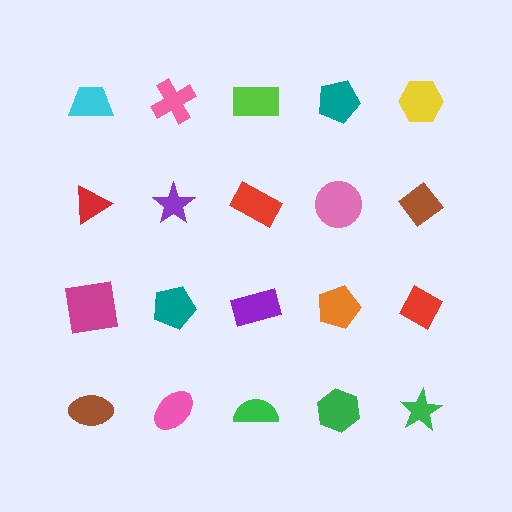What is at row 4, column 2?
A pink ellipse.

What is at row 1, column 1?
A cyan trapezoid.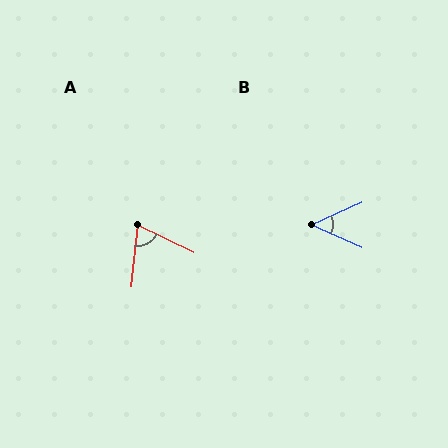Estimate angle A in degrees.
Approximately 70 degrees.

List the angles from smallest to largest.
B (48°), A (70°).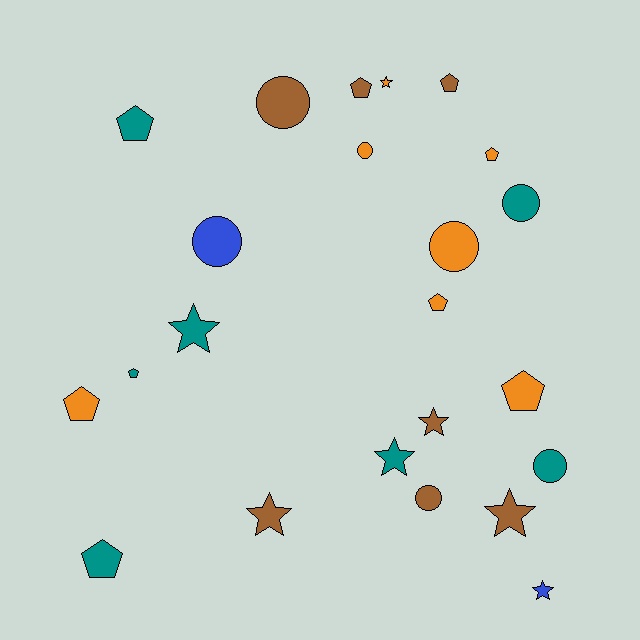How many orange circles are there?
There are 2 orange circles.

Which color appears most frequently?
Teal, with 7 objects.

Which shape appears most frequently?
Pentagon, with 9 objects.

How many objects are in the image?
There are 23 objects.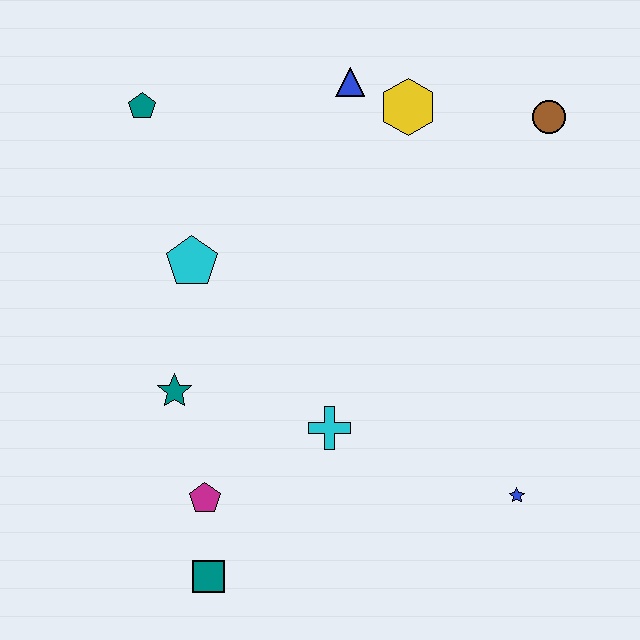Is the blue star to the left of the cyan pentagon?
No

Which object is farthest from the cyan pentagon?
The blue star is farthest from the cyan pentagon.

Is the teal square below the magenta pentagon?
Yes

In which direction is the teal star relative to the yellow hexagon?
The teal star is below the yellow hexagon.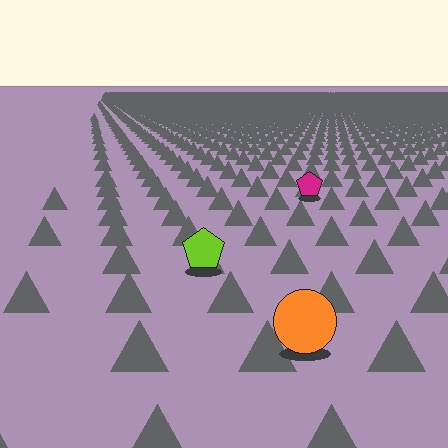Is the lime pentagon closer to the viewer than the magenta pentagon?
Yes. The lime pentagon is closer — you can tell from the texture gradient: the ground texture is coarser near it.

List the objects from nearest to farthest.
From nearest to farthest: the orange circle, the lime pentagon, the magenta pentagon.